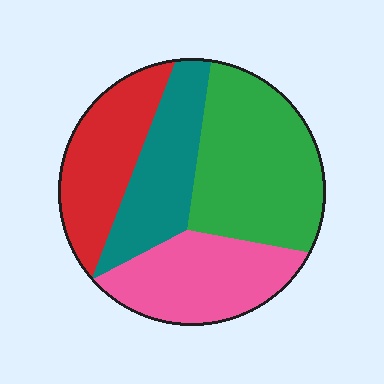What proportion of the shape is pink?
Pink takes up between a sixth and a third of the shape.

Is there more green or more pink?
Green.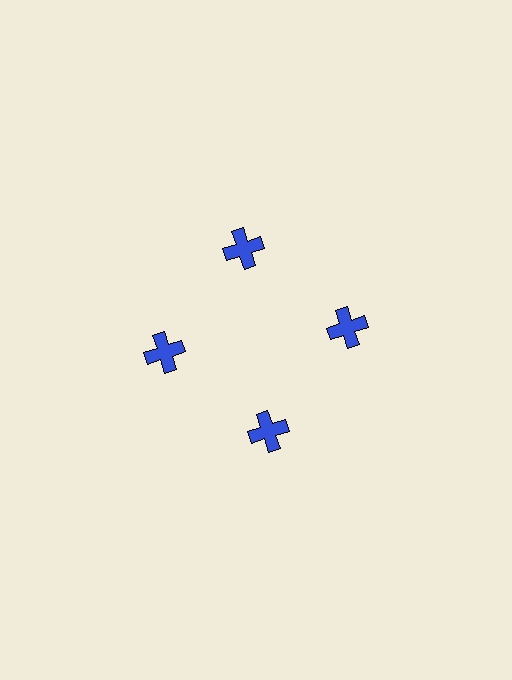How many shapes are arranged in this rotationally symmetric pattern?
There are 4 shapes, arranged in 4 groups of 1.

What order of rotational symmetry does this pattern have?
This pattern has 4-fold rotational symmetry.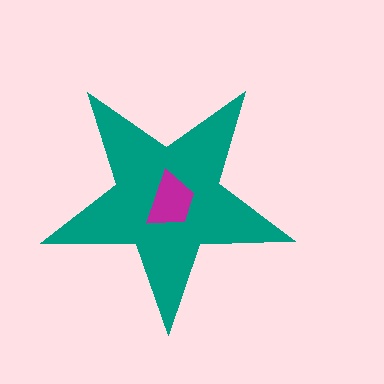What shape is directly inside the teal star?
The magenta trapezoid.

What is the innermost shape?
The magenta trapezoid.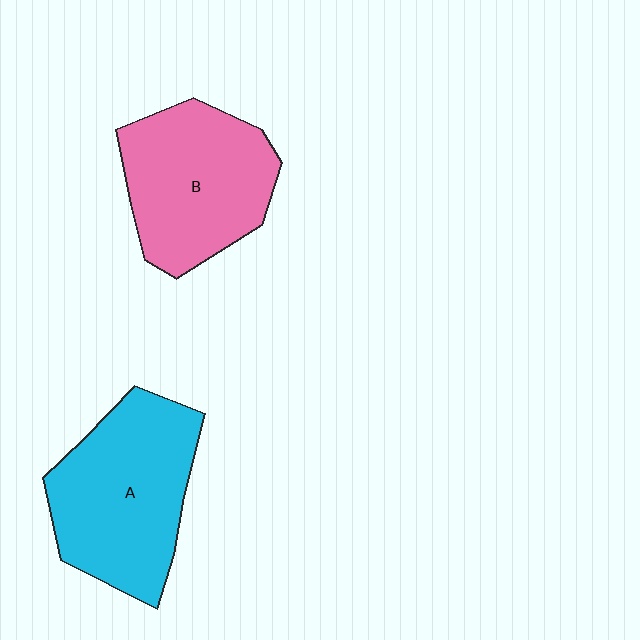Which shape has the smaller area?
Shape B (pink).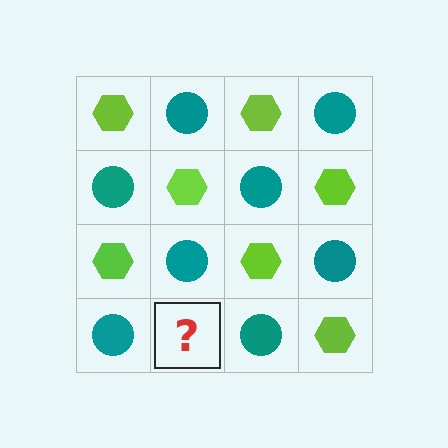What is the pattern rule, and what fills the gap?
The rule is that it alternates lime hexagon and teal circle in a checkerboard pattern. The gap should be filled with a lime hexagon.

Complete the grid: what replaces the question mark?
The question mark should be replaced with a lime hexagon.